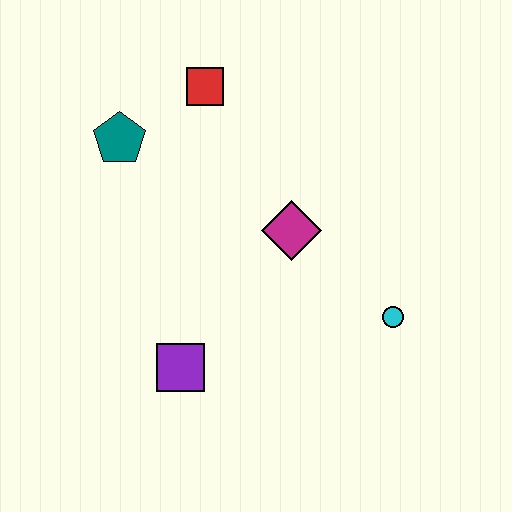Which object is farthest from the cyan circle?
The teal pentagon is farthest from the cyan circle.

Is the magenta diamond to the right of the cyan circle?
No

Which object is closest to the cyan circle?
The magenta diamond is closest to the cyan circle.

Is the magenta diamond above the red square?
No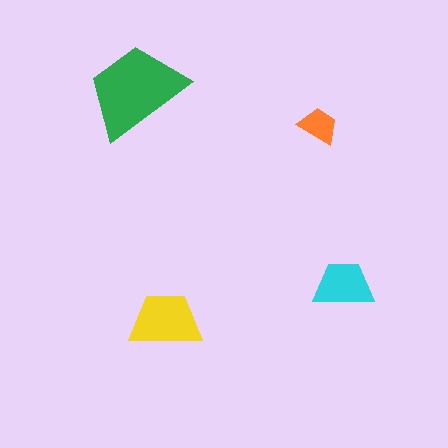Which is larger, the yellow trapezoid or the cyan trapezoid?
The yellow one.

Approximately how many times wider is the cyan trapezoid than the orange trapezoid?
About 1.5 times wider.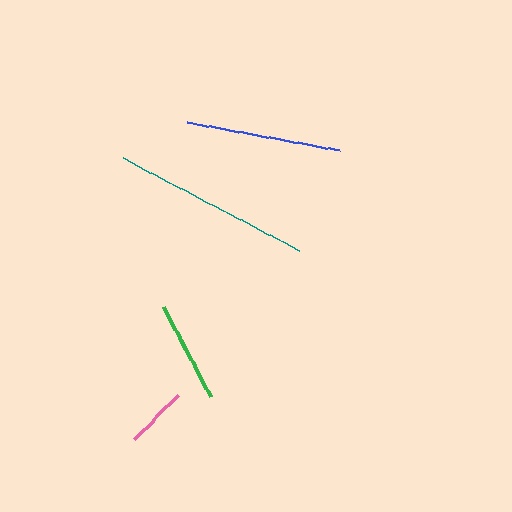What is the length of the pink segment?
The pink segment is approximately 63 pixels long.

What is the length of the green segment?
The green segment is approximately 102 pixels long.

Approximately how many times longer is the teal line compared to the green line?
The teal line is approximately 2.0 times the length of the green line.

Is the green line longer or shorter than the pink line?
The green line is longer than the pink line.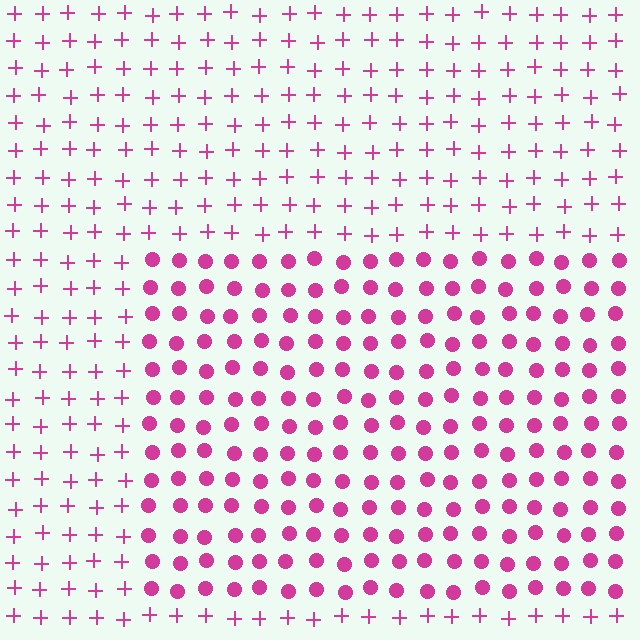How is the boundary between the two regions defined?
The boundary is defined by a change in element shape: circles inside vs. plus signs outside. All elements share the same color and spacing.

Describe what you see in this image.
The image is filled with small magenta elements arranged in a uniform grid. A rectangle-shaped region contains circles, while the surrounding area contains plus signs. The boundary is defined purely by the change in element shape.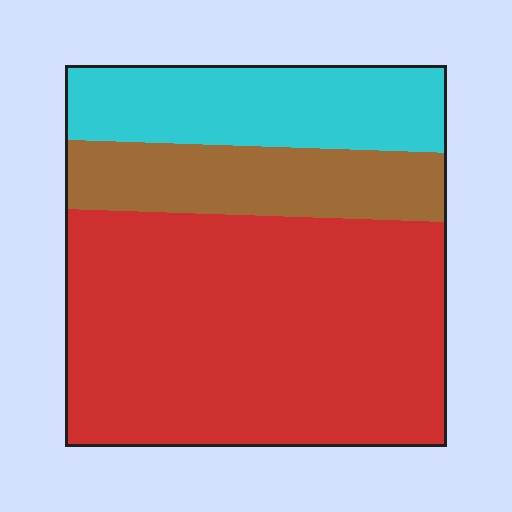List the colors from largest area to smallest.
From largest to smallest: red, cyan, brown.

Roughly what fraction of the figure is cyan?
Cyan takes up about one fifth (1/5) of the figure.